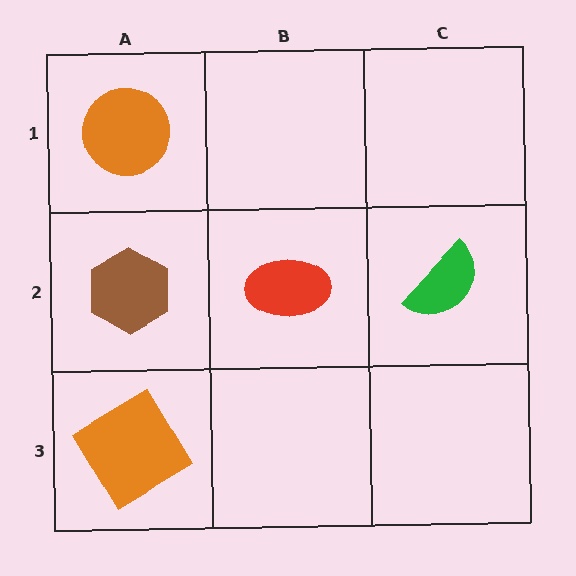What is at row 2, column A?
A brown hexagon.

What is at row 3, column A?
An orange diamond.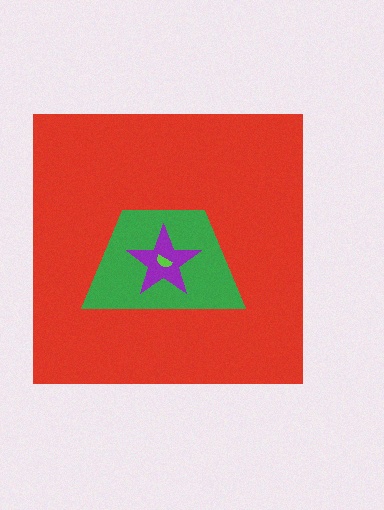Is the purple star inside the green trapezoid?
Yes.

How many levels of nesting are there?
4.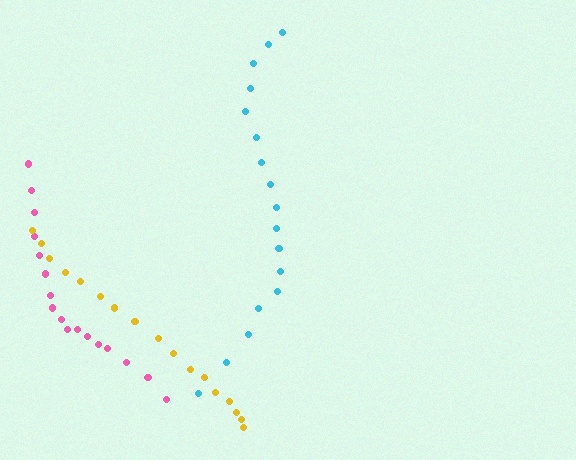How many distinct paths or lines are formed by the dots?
There are 3 distinct paths.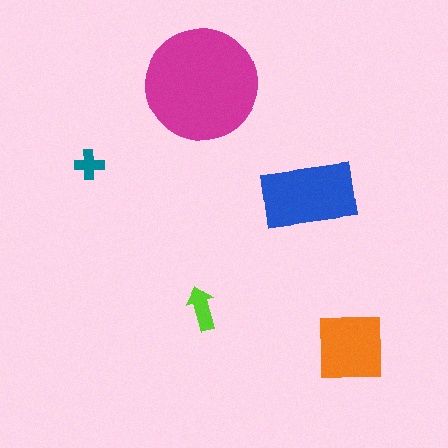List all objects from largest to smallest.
The magenta circle, the blue rectangle, the orange square, the lime arrow, the teal cross.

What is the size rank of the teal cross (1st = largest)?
5th.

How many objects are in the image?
There are 5 objects in the image.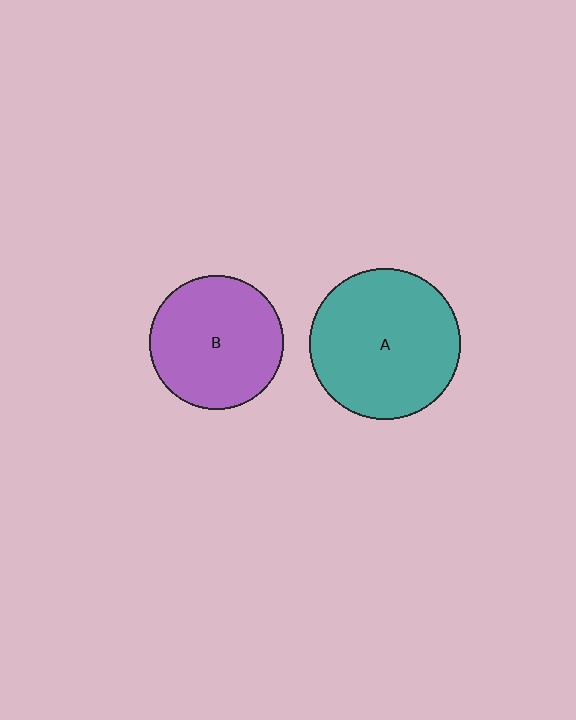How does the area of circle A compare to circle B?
Approximately 1.3 times.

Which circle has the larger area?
Circle A (teal).